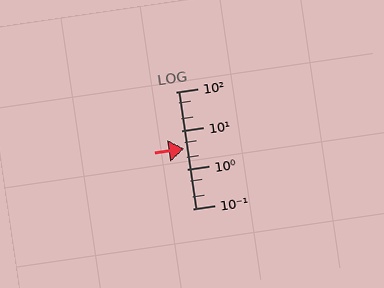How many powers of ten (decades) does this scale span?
The scale spans 3 decades, from 0.1 to 100.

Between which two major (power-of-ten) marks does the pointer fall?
The pointer is between 1 and 10.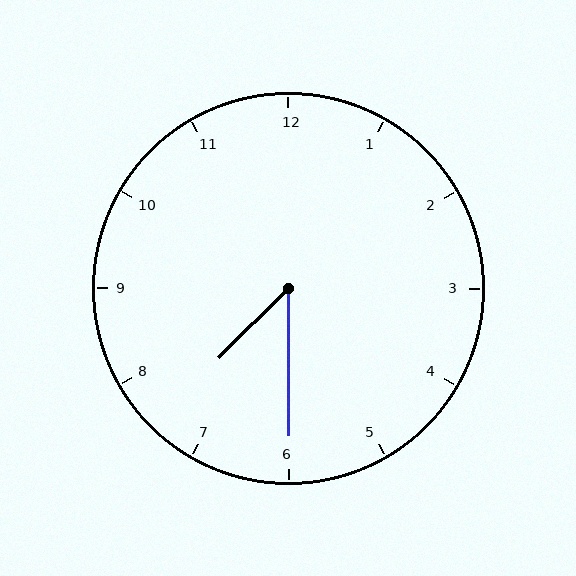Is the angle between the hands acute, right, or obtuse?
It is acute.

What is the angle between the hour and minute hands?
Approximately 45 degrees.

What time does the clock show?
7:30.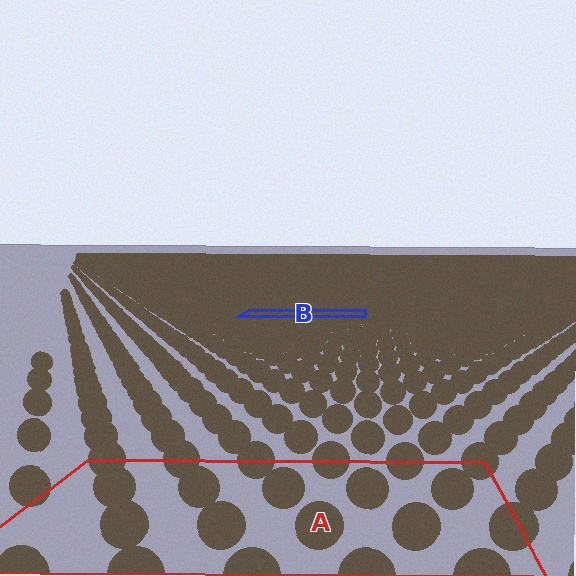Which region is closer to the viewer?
Region A is closer. The texture elements there are larger and more spread out.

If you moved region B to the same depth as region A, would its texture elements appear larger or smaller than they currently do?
They would appear larger. At a closer depth, the same texture elements are projected at a bigger on-screen size.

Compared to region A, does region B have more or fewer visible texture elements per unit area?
Region B has more texture elements per unit area — they are packed more densely because it is farther away.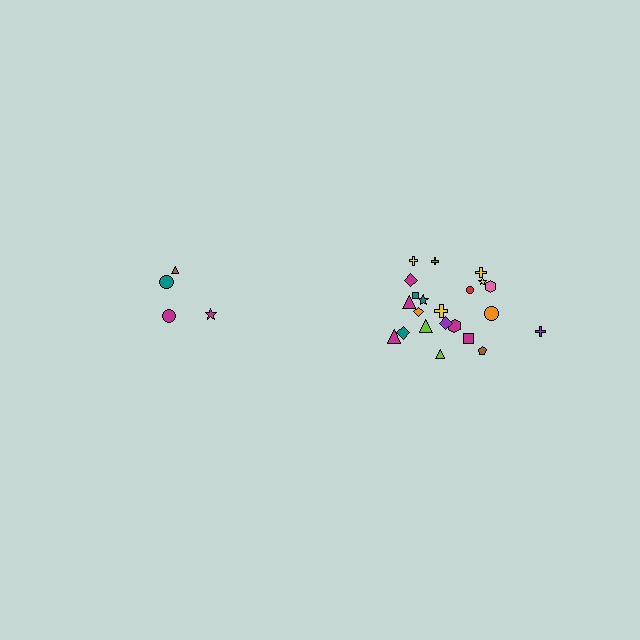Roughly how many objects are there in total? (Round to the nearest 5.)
Roughly 25 objects in total.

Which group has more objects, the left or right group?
The right group.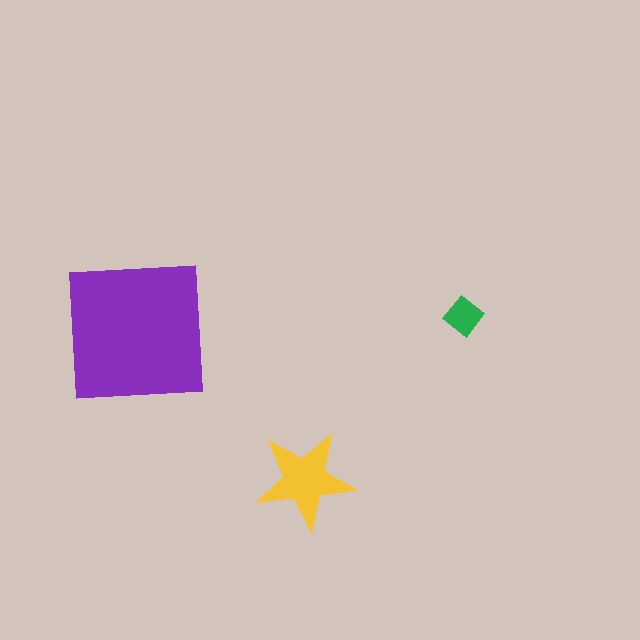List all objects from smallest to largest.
The green diamond, the yellow star, the purple square.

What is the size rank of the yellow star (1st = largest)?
2nd.